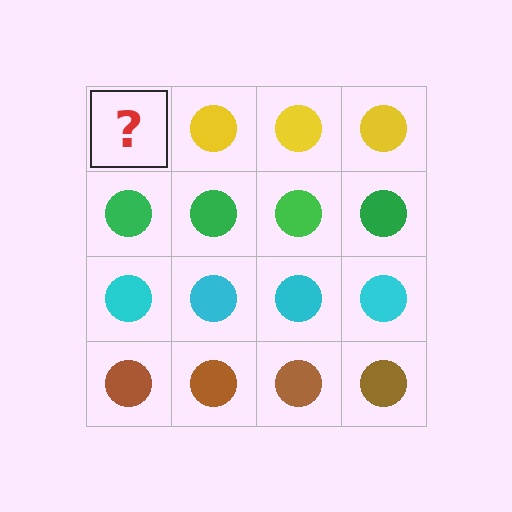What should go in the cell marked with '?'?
The missing cell should contain a yellow circle.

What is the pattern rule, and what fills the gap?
The rule is that each row has a consistent color. The gap should be filled with a yellow circle.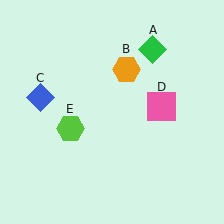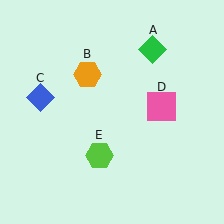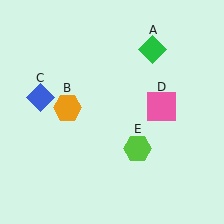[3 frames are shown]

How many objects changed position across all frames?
2 objects changed position: orange hexagon (object B), lime hexagon (object E).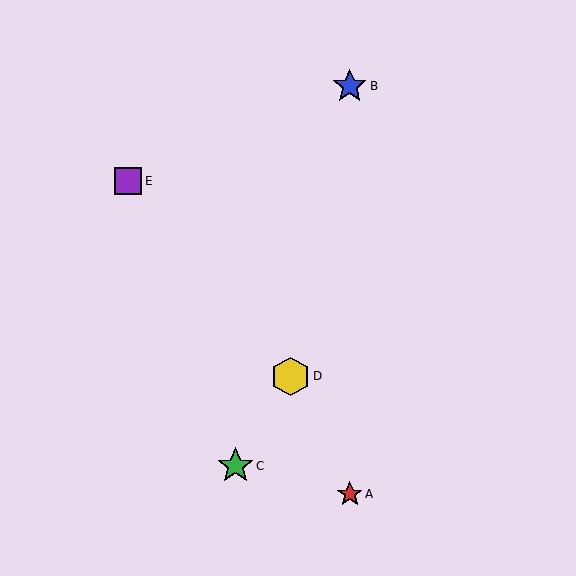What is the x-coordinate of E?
Object E is at x≈128.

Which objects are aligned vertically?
Objects A, B are aligned vertically.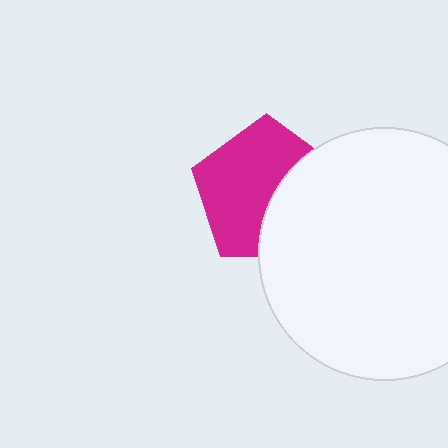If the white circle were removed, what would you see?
You would see the complete magenta pentagon.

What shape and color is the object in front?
The object in front is a white circle.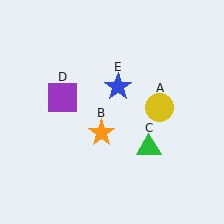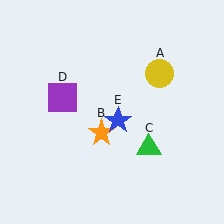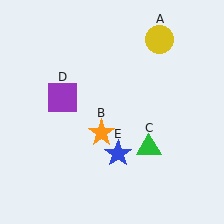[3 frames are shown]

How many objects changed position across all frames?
2 objects changed position: yellow circle (object A), blue star (object E).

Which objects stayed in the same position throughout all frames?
Orange star (object B) and green triangle (object C) and purple square (object D) remained stationary.